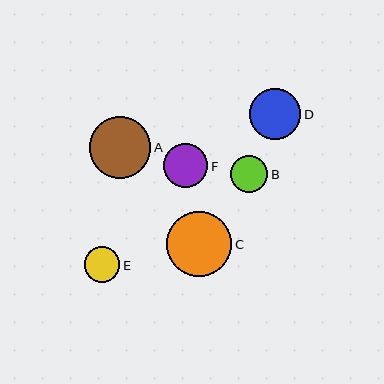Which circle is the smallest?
Circle E is the smallest with a size of approximately 36 pixels.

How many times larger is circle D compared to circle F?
Circle D is approximately 1.2 times the size of circle F.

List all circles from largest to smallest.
From largest to smallest: C, A, D, F, B, E.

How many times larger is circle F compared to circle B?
Circle F is approximately 1.2 times the size of circle B.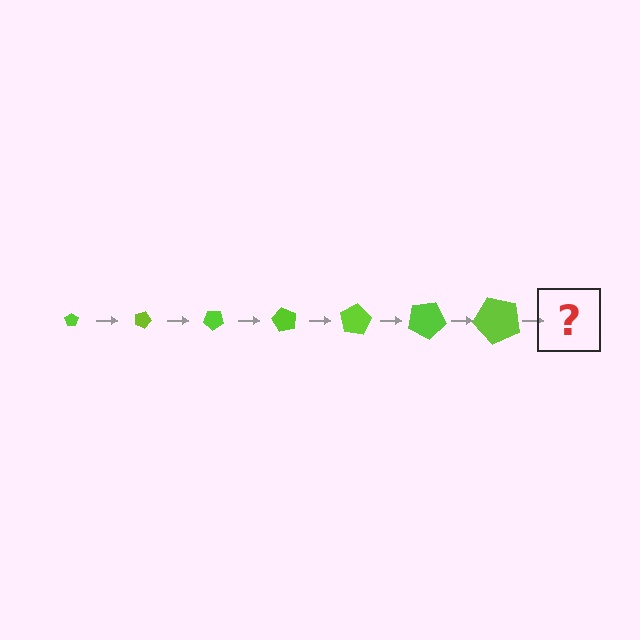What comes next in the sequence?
The next element should be a pentagon, larger than the previous one and rotated 140 degrees from the start.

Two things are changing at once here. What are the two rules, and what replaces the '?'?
The two rules are that the pentagon grows larger each step and it rotates 20 degrees each step. The '?' should be a pentagon, larger than the previous one and rotated 140 degrees from the start.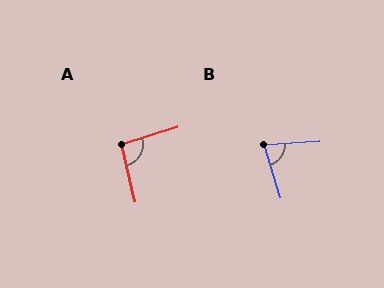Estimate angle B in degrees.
Approximately 77 degrees.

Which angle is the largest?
A, at approximately 94 degrees.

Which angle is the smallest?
B, at approximately 77 degrees.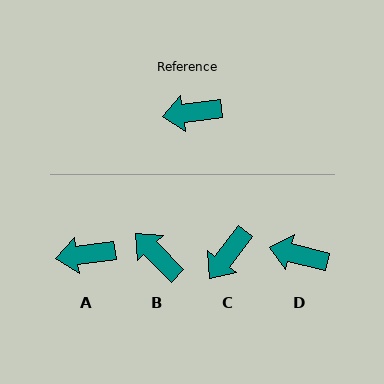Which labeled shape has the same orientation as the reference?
A.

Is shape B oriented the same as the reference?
No, it is off by about 54 degrees.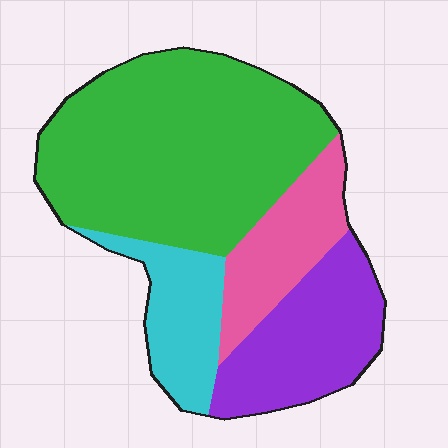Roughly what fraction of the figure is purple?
Purple covers roughly 20% of the figure.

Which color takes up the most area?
Green, at roughly 50%.